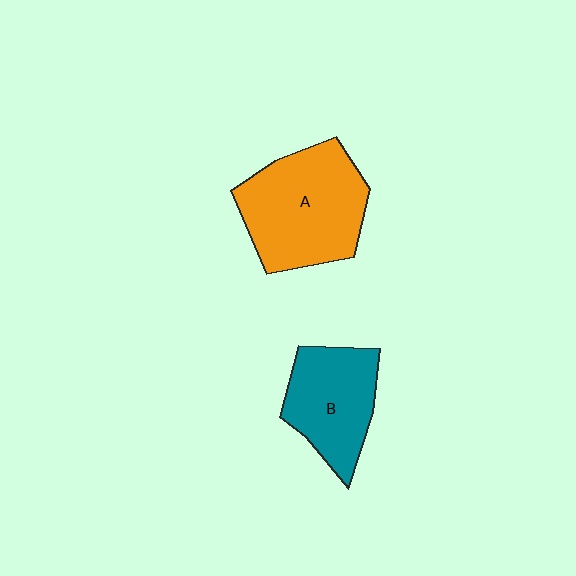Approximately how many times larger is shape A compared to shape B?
Approximately 1.4 times.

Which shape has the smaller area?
Shape B (teal).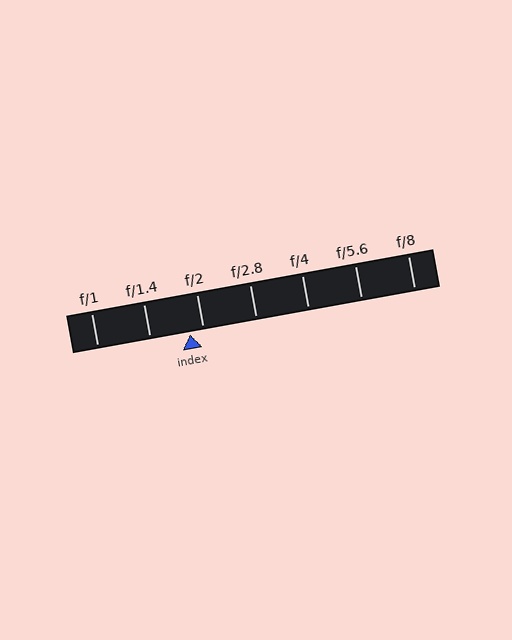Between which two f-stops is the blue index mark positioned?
The index mark is between f/1.4 and f/2.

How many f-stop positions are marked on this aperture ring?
There are 7 f-stop positions marked.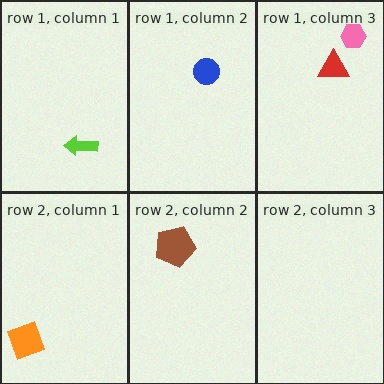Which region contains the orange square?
The row 2, column 1 region.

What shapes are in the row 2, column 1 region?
The orange square.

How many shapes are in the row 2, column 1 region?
1.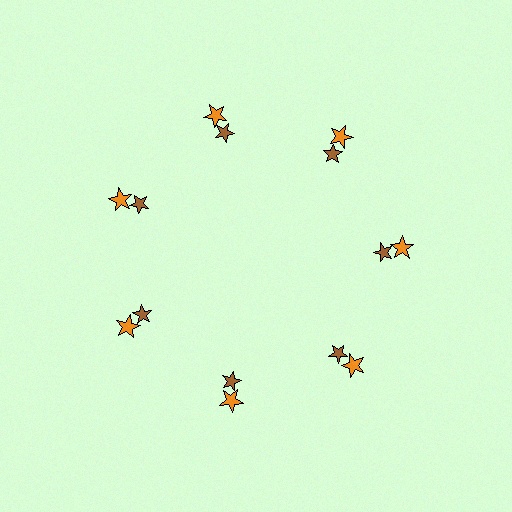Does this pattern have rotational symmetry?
Yes, this pattern has 7-fold rotational symmetry. It looks the same after rotating 51 degrees around the center.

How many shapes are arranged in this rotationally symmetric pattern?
There are 14 shapes, arranged in 7 groups of 2.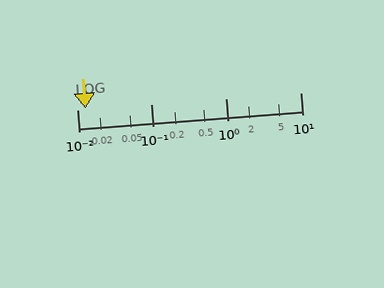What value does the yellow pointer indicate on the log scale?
The pointer indicates approximately 0.013.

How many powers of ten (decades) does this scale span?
The scale spans 3 decades, from 0.01 to 10.